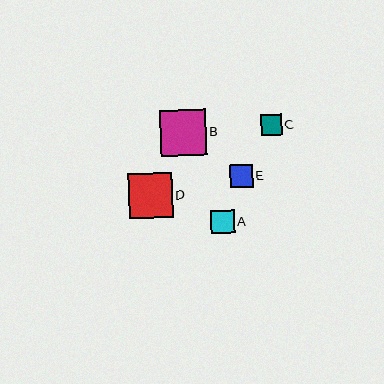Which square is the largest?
Square B is the largest with a size of approximately 46 pixels.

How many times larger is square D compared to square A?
Square D is approximately 1.9 times the size of square A.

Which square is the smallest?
Square C is the smallest with a size of approximately 21 pixels.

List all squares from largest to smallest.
From largest to smallest: B, D, A, E, C.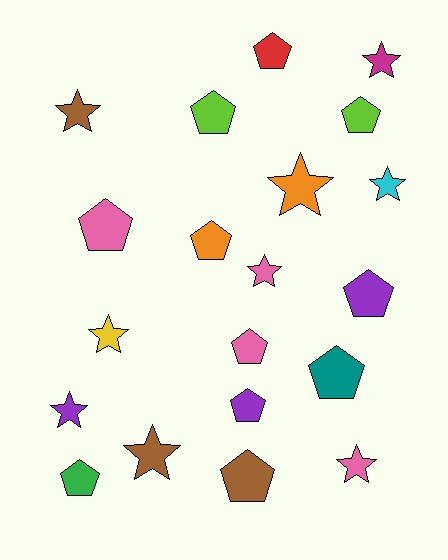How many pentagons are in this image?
There are 11 pentagons.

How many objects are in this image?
There are 20 objects.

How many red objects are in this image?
There is 1 red object.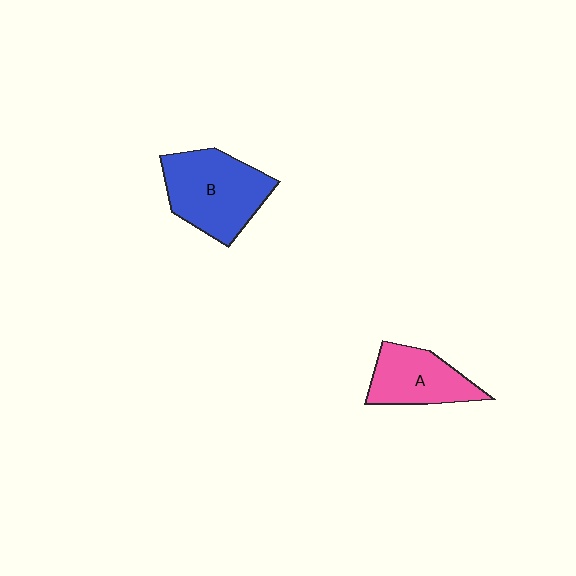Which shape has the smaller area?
Shape A (pink).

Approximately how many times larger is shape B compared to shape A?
Approximately 1.4 times.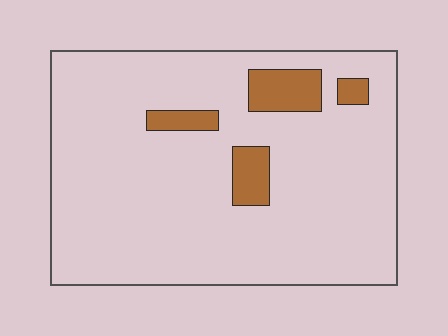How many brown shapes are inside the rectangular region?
4.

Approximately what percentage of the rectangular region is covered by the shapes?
Approximately 10%.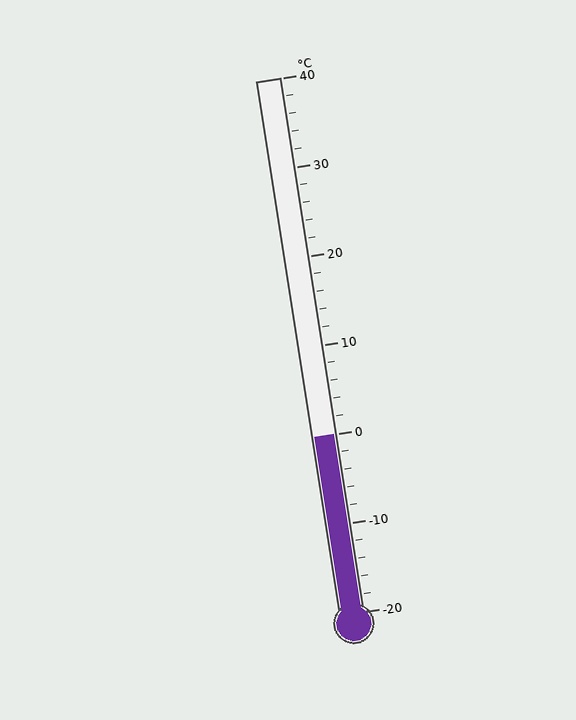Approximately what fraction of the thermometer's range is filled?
The thermometer is filled to approximately 35% of its range.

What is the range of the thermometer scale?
The thermometer scale ranges from -20°C to 40°C.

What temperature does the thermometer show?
The thermometer shows approximately 0°C.